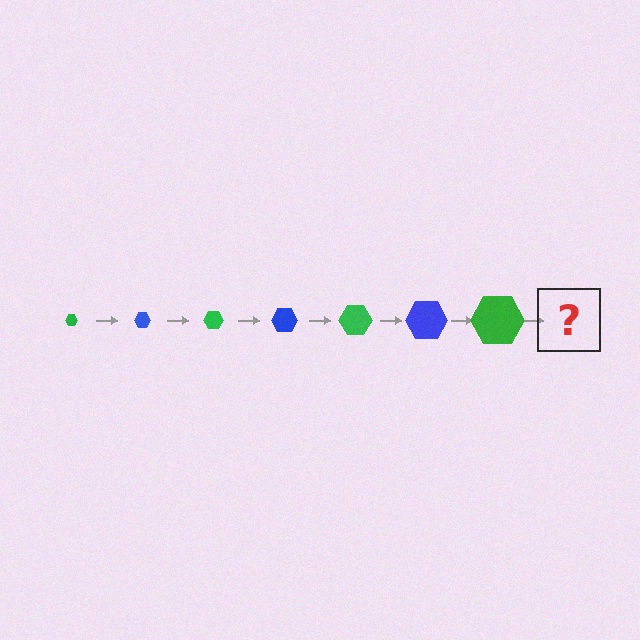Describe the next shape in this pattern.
It should be a blue hexagon, larger than the previous one.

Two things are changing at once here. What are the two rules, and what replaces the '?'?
The two rules are that the hexagon grows larger each step and the color cycles through green and blue. The '?' should be a blue hexagon, larger than the previous one.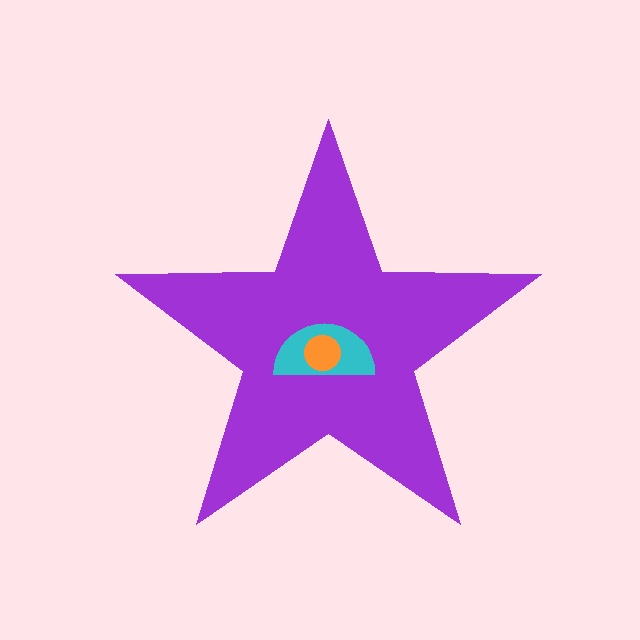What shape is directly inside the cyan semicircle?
The orange circle.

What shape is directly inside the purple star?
The cyan semicircle.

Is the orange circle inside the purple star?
Yes.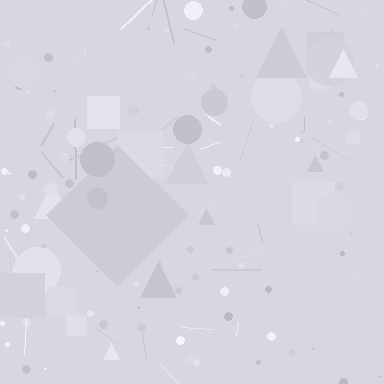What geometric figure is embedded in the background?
A diamond is embedded in the background.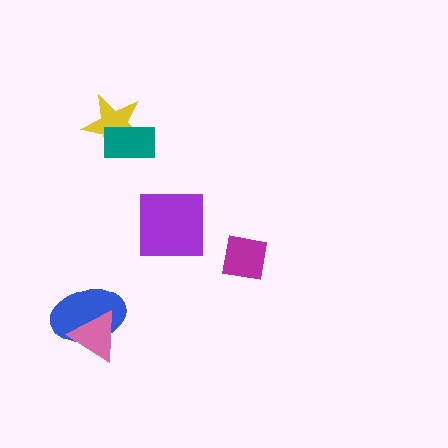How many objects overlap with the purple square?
0 objects overlap with the purple square.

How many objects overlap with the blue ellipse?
1 object overlaps with the blue ellipse.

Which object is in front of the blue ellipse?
The pink triangle is in front of the blue ellipse.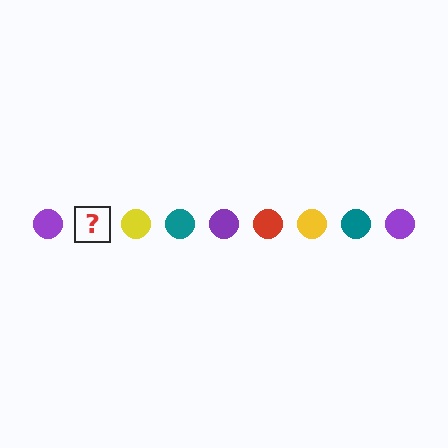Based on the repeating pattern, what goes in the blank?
The blank should be a red circle.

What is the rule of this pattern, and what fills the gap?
The rule is that the pattern cycles through purple, red, yellow, teal circles. The gap should be filled with a red circle.